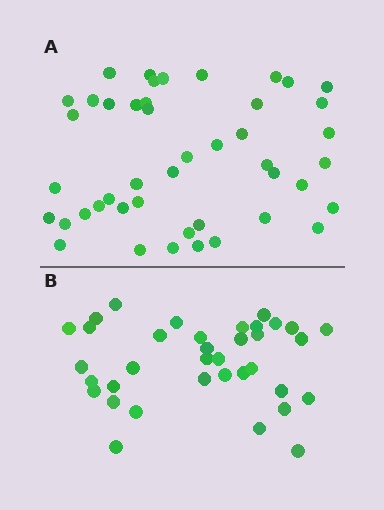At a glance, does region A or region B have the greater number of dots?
Region A (the top region) has more dots.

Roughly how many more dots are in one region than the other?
Region A has roughly 8 or so more dots than region B.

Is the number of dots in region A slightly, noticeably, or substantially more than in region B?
Region A has noticeably more, but not dramatically so. The ratio is roughly 1.2 to 1.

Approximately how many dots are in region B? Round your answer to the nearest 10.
About 40 dots. (The exact count is 36, which rounds to 40.)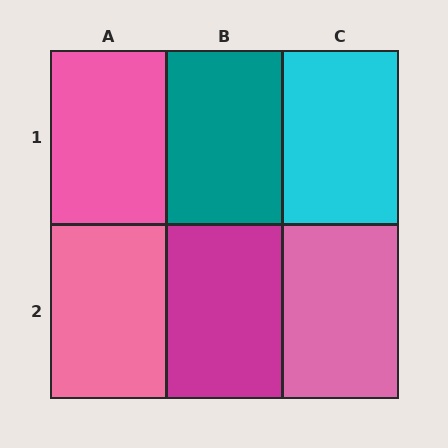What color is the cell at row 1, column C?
Cyan.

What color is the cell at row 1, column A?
Pink.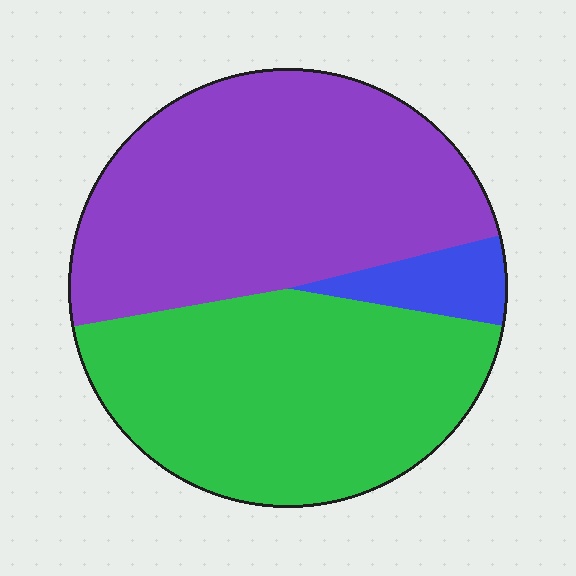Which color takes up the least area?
Blue, at roughly 5%.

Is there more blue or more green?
Green.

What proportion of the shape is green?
Green covers around 45% of the shape.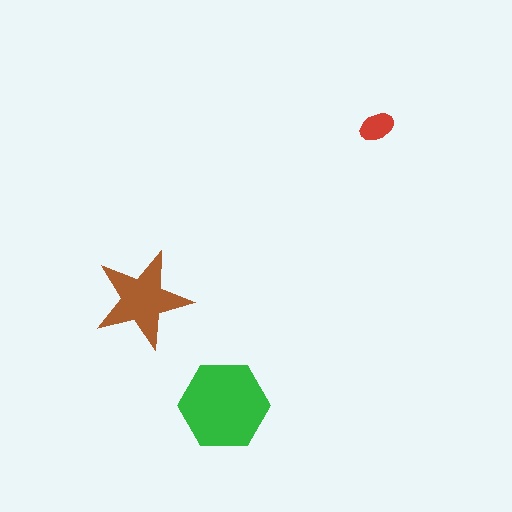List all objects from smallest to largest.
The red ellipse, the brown star, the green hexagon.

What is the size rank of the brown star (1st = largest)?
2nd.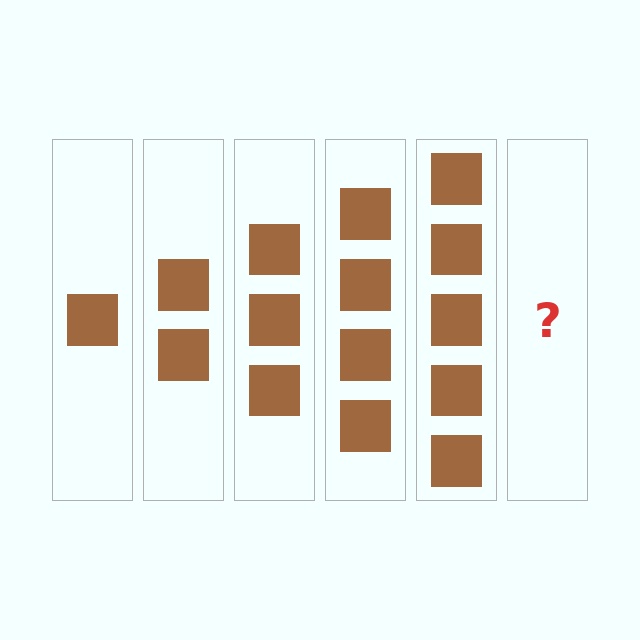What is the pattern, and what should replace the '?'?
The pattern is that each step adds one more square. The '?' should be 6 squares.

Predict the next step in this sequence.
The next step is 6 squares.